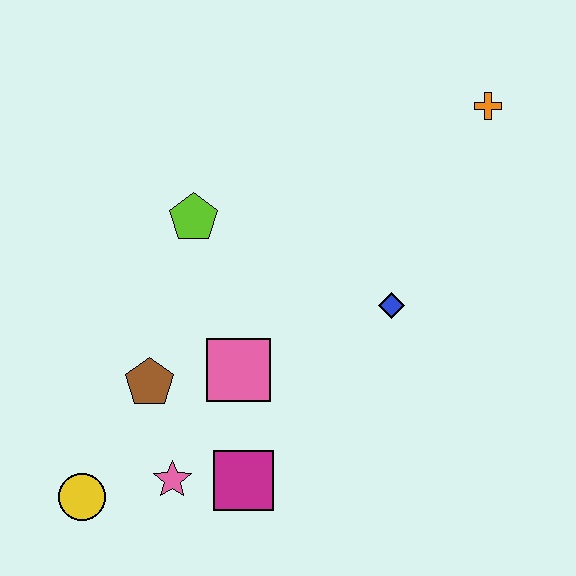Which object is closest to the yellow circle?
The pink star is closest to the yellow circle.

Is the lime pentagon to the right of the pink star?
Yes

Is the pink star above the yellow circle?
Yes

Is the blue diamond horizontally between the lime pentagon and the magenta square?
No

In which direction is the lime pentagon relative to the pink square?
The lime pentagon is above the pink square.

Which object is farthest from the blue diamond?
The yellow circle is farthest from the blue diamond.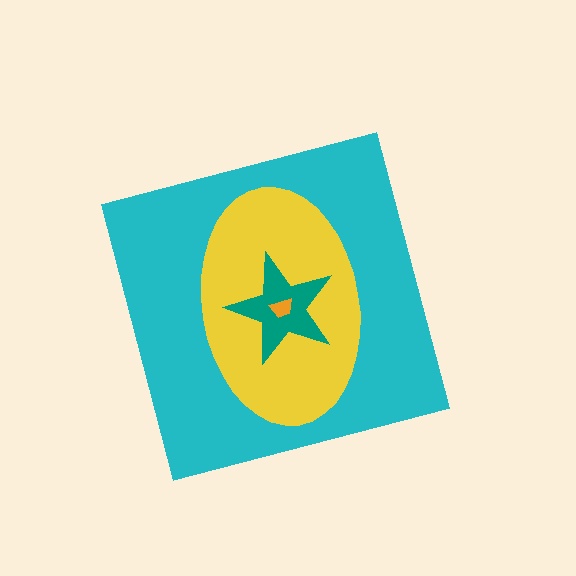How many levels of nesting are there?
4.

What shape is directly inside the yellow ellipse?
The teal star.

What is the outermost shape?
The cyan square.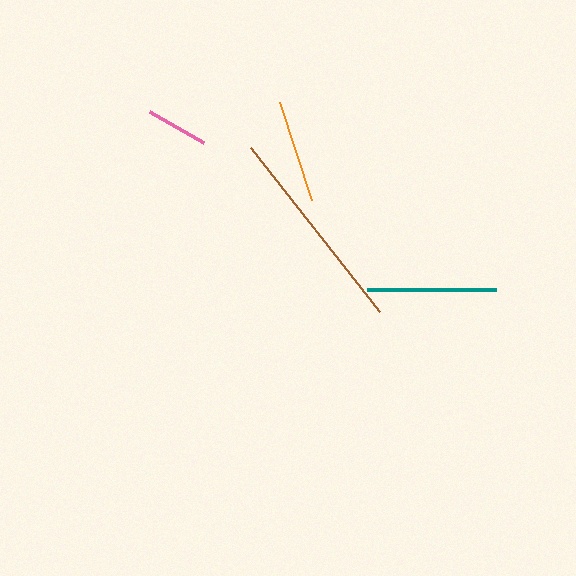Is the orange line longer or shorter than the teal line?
The teal line is longer than the orange line.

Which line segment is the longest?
The brown line is the longest at approximately 208 pixels.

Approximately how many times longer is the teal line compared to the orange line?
The teal line is approximately 1.2 times the length of the orange line.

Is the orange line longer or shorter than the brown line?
The brown line is longer than the orange line.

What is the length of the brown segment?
The brown segment is approximately 208 pixels long.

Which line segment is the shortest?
The pink line is the shortest at approximately 62 pixels.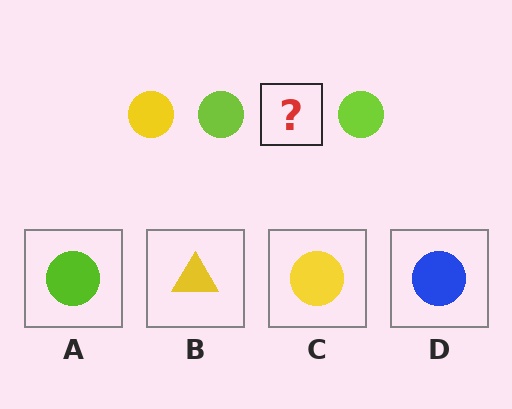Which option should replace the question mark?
Option C.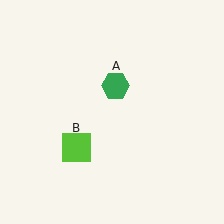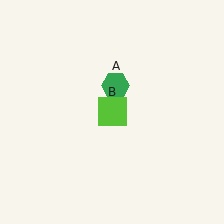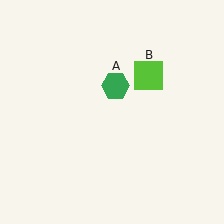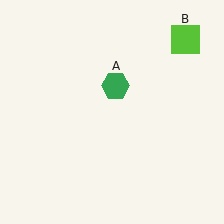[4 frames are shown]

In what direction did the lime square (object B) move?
The lime square (object B) moved up and to the right.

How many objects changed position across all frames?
1 object changed position: lime square (object B).